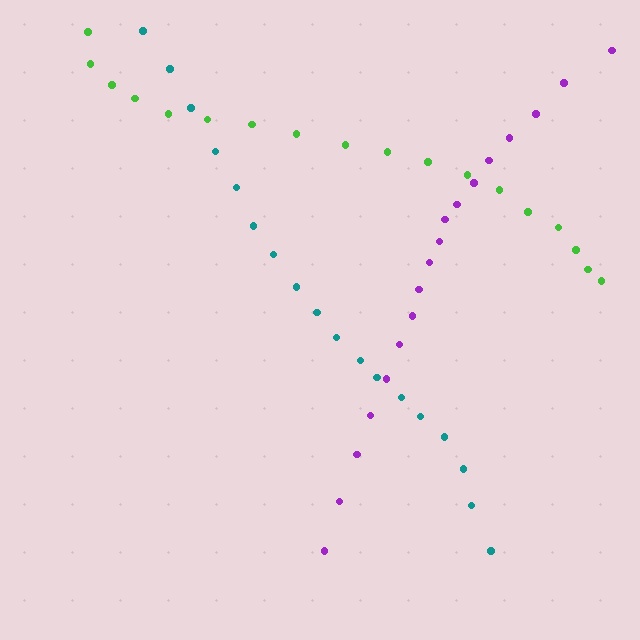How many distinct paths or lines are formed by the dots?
There are 3 distinct paths.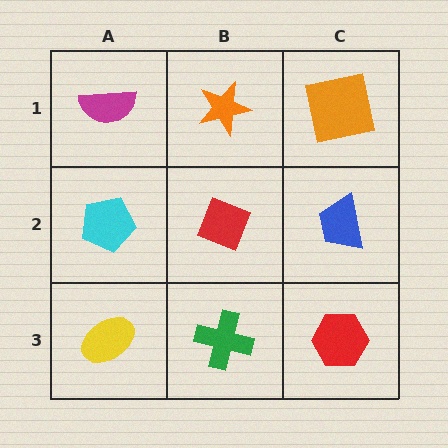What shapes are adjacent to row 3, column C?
A blue trapezoid (row 2, column C), a green cross (row 3, column B).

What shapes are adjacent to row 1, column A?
A cyan pentagon (row 2, column A), an orange star (row 1, column B).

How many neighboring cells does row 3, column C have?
2.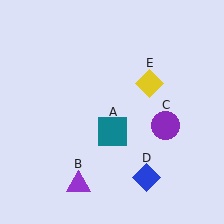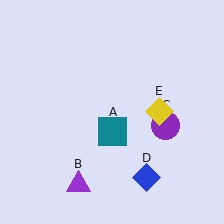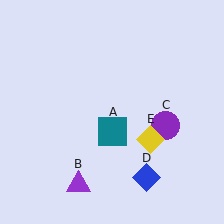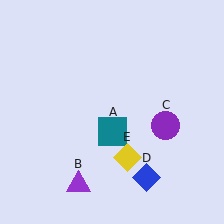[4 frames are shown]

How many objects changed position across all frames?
1 object changed position: yellow diamond (object E).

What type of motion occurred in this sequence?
The yellow diamond (object E) rotated clockwise around the center of the scene.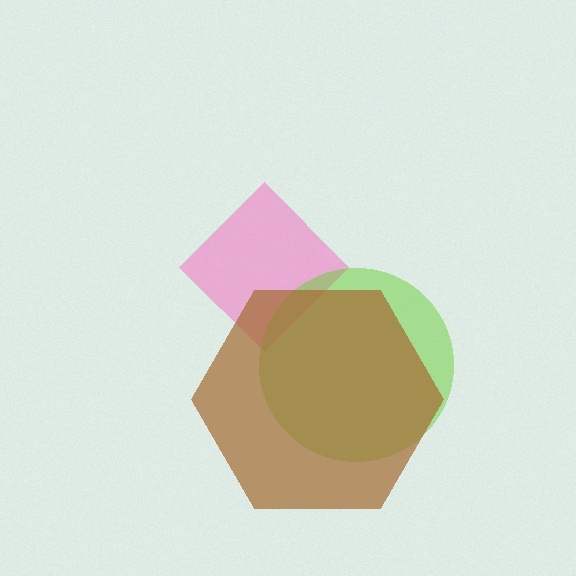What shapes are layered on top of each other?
The layered shapes are: a pink diamond, a lime circle, a brown hexagon.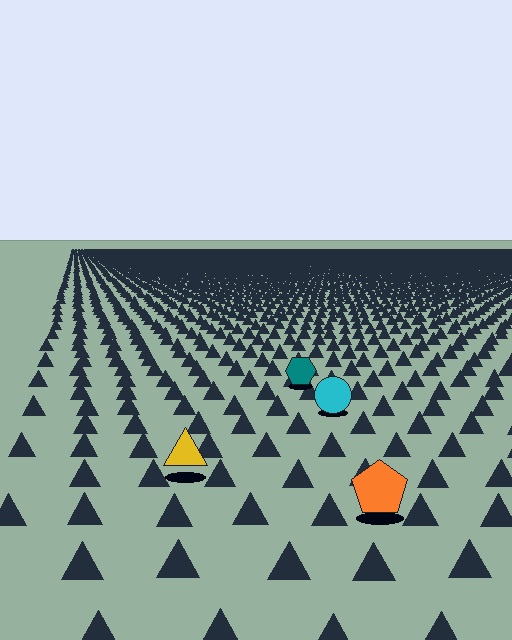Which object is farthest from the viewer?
The teal hexagon is farthest from the viewer. It appears smaller and the ground texture around it is denser.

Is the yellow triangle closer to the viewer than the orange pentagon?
No. The orange pentagon is closer — you can tell from the texture gradient: the ground texture is coarser near it.